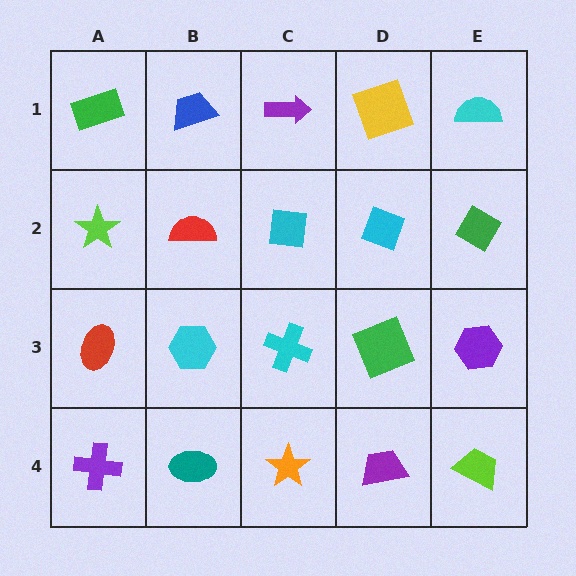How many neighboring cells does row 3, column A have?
3.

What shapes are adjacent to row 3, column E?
A green diamond (row 2, column E), a lime trapezoid (row 4, column E), a green square (row 3, column D).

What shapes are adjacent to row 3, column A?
A lime star (row 2, column A), a purple cross (row 4, column A), a cyan hexagon (row 3, column B).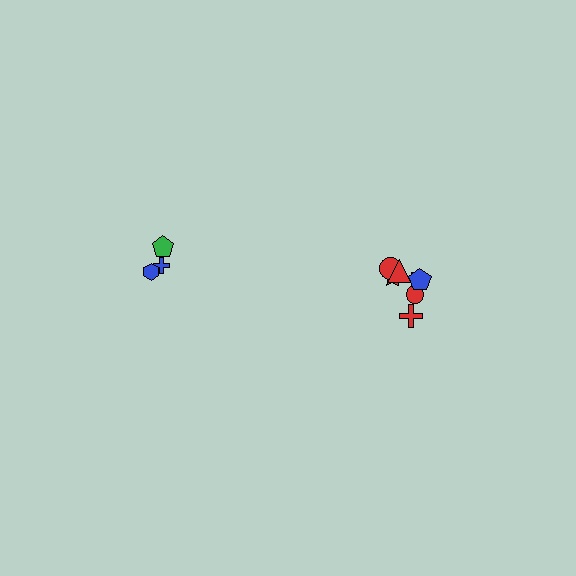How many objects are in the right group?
There are 7 objects.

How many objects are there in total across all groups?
There are 10 objects.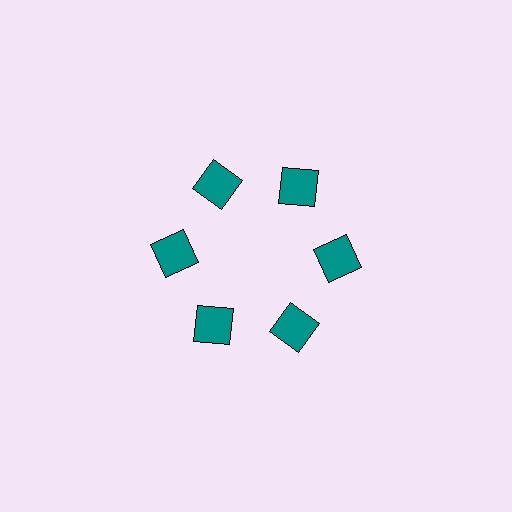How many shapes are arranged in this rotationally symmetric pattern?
There are 6 shapes, arranged in 6 groups of 1.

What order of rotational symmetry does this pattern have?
This pattern has 6-fold rotational symmetry.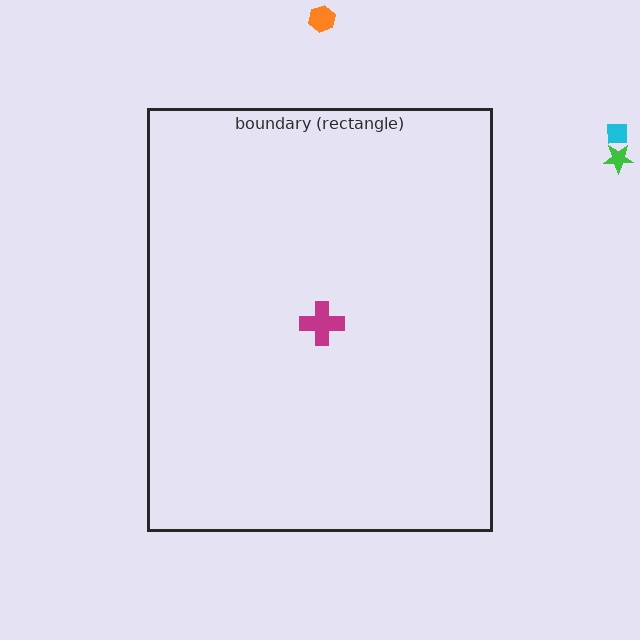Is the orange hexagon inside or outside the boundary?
Outside.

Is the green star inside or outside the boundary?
Outside.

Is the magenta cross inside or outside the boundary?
Inside.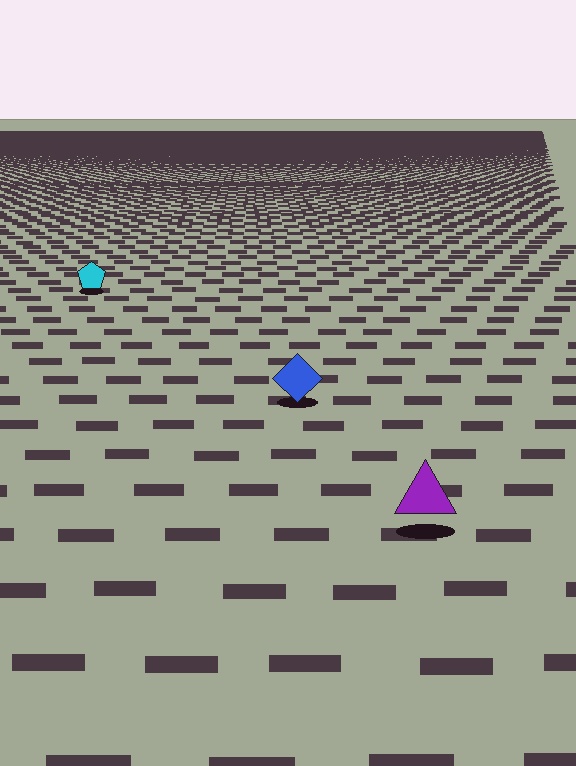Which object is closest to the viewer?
The purple triangle is closest. The texture marks near it are larger and more spread out.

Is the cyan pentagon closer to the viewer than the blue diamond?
No. The blue diamond is closer — you can tell from the texture gradient: the ground texture is coarser near it.